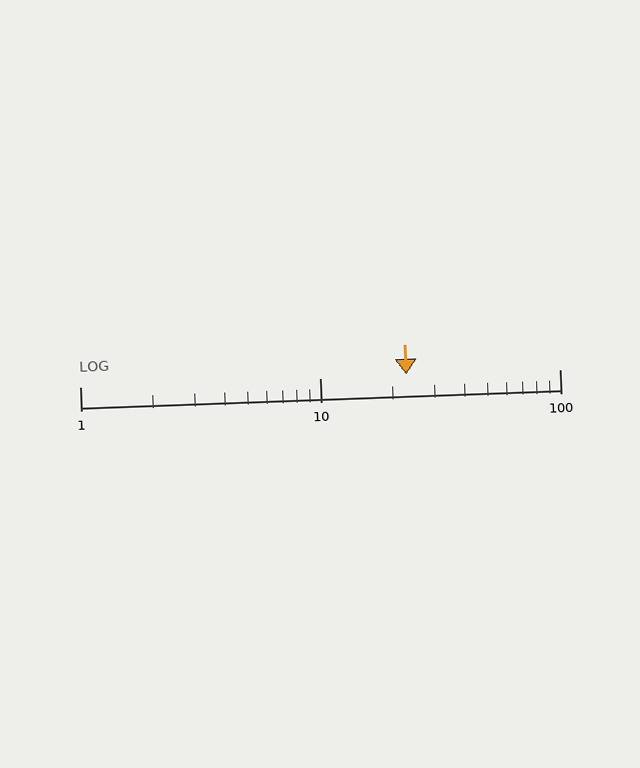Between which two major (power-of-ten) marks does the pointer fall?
The pointer is between 10 and 100.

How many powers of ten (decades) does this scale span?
The scale spans 2 decades, from 1 to 100.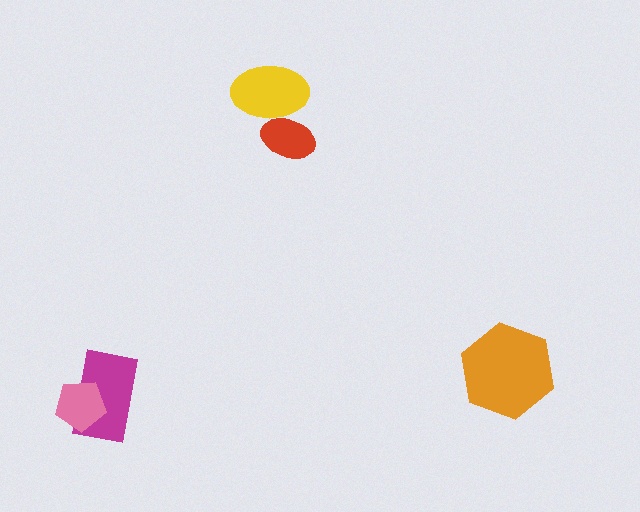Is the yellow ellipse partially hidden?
Yes, it is partially covered by another shape.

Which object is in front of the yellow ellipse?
The red ellipse is in front of the yellow ellipse.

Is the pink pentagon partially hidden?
No, no other shape covers it.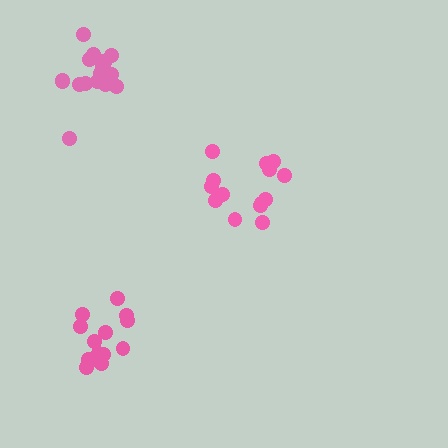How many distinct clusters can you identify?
There are 3 distinct clusters.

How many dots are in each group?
Group 1: 14 dots, Group 2: 14 dots, Group 3: 17 dots (45 total).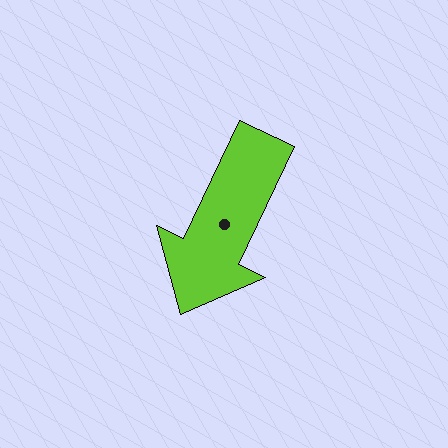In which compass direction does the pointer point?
Southwest.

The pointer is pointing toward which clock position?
Roughly 7 o'clock.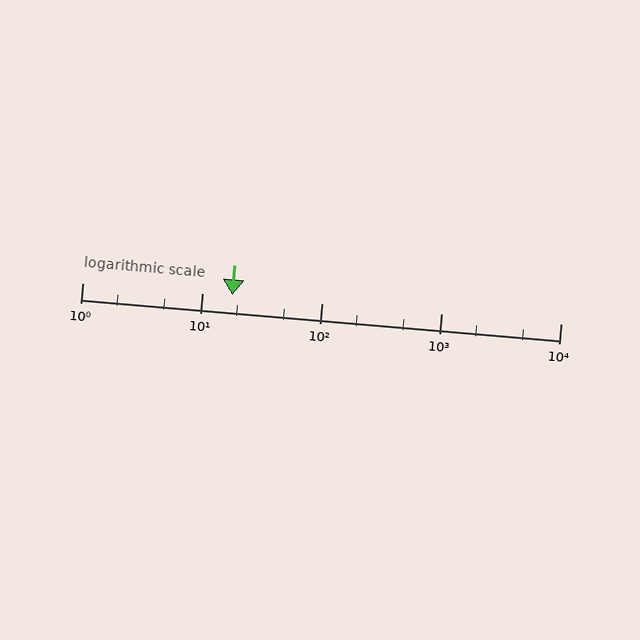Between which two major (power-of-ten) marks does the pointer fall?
The pointer is between 10 and 100.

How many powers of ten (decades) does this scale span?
The scale spans 4 decades, from 1 to 10000.